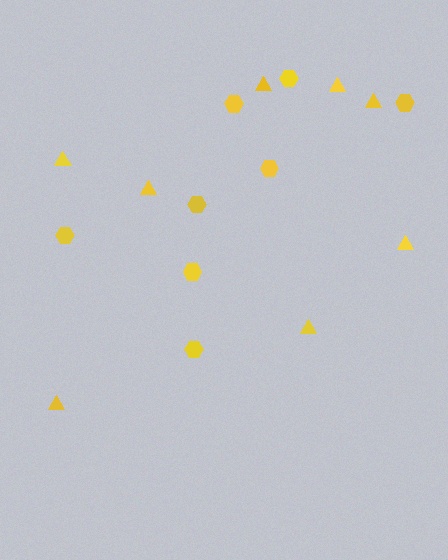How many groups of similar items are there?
There are 2 groups: one group of hexagons (8) and one group of triangles (8).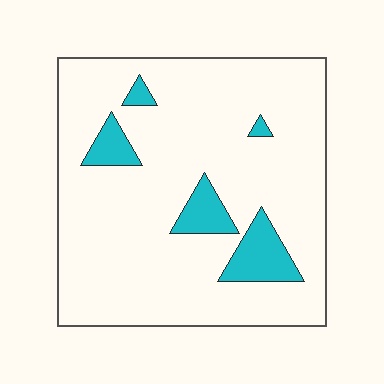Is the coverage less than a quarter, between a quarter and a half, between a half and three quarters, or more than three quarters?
Less than a quarter.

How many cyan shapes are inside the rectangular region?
5.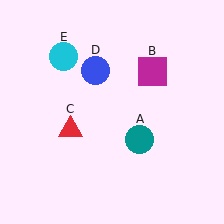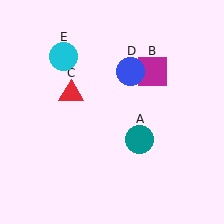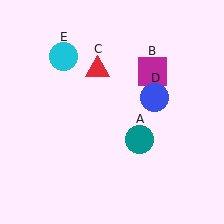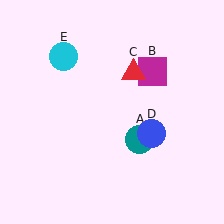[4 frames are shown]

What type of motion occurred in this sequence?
The red triangle (object C), blue circle (object D) rotated clockwise around the center of the scene.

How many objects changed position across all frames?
2 objects changed position: red triangle (object C), blue circle (object D).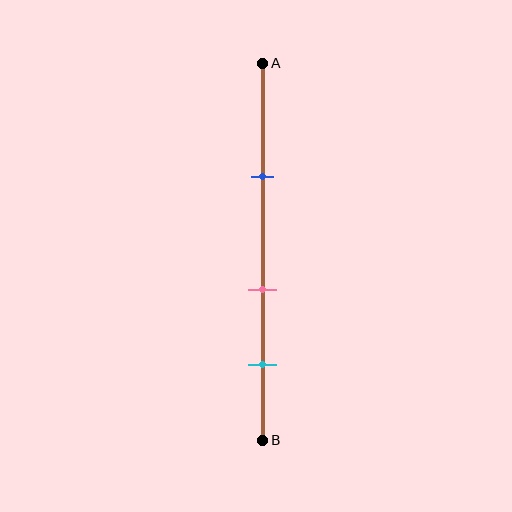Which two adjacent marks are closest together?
The pink and cyan marks are the closest adjacent pair.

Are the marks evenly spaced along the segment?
Yes, the marks are approximately evenly spaced.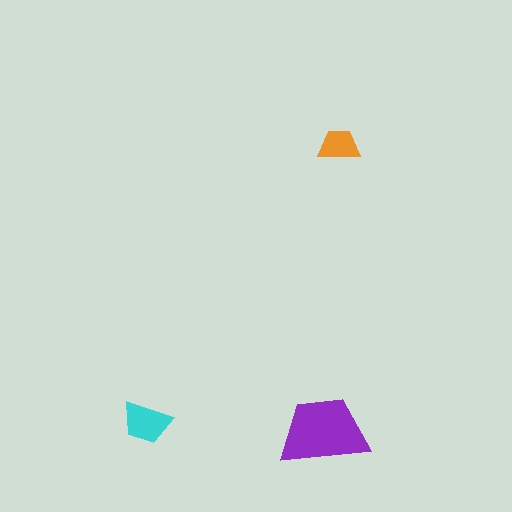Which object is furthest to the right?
The orange trapezoid is rightmost.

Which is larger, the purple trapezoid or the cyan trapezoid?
The purple one.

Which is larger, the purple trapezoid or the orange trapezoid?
The purple one.